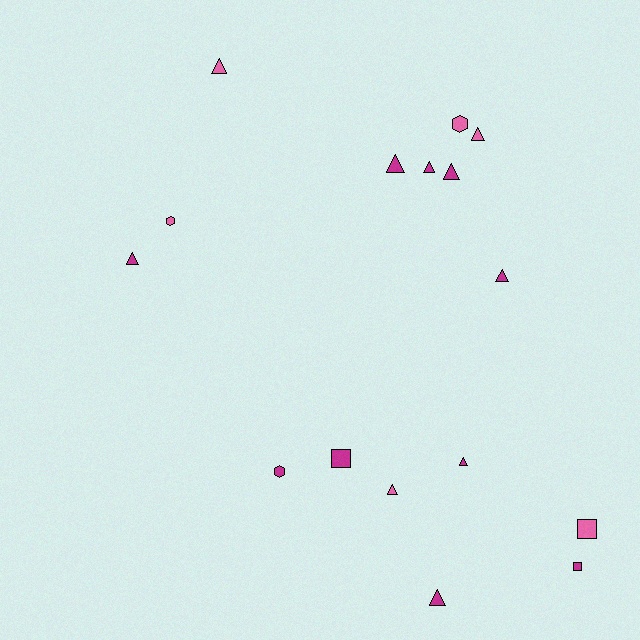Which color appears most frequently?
Magenta, with 10 objects.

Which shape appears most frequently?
Triangle, with 10 objects.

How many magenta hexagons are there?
There is 1 magenta hexagon.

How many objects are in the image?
There are 16 objects.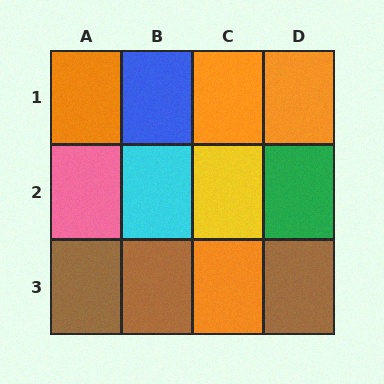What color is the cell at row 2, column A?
Pink.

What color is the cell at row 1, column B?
Blue.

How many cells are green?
1 cell is green.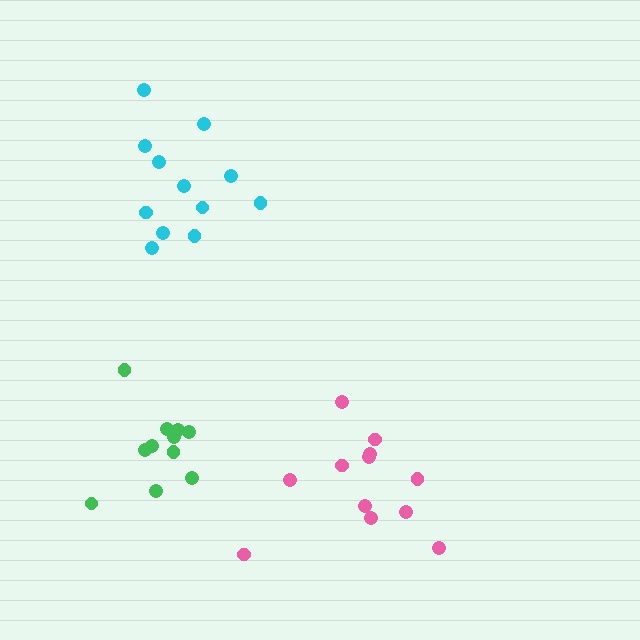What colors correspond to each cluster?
The clusters are colored: pink, green, cyan.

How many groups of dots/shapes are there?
There are 3 groups.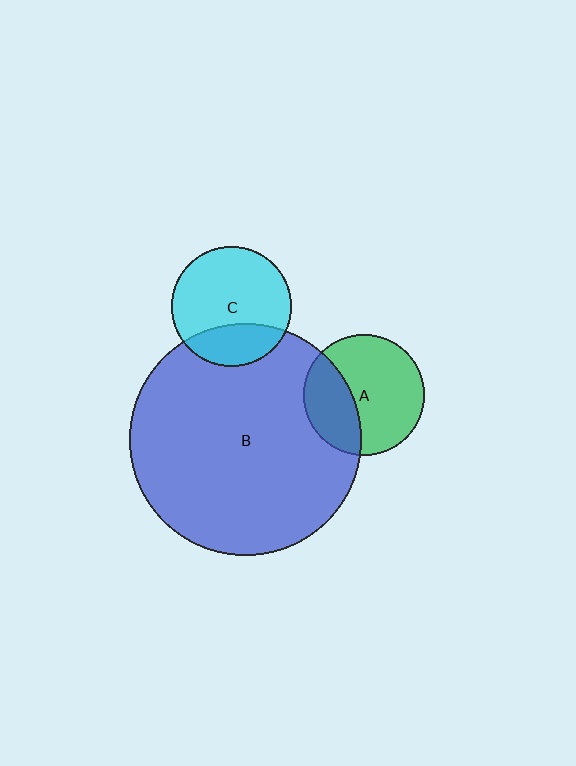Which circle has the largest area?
Circle B (blue).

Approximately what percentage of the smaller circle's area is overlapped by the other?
Approximately 25%.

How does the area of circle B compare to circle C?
Approximately 3.7 times.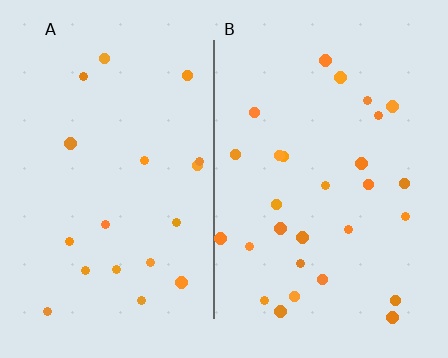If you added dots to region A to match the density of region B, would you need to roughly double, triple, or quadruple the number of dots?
Approximately double.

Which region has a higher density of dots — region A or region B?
B (the right).